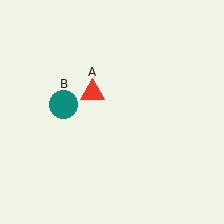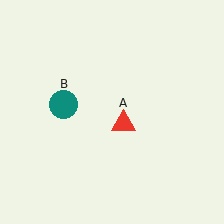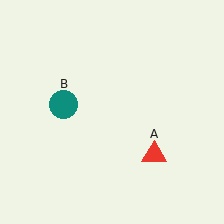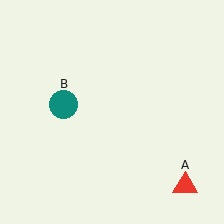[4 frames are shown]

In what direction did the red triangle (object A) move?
The red triangle (object A) moved down and to the right.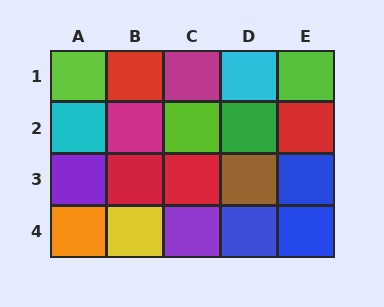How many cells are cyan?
2 cells are cyan.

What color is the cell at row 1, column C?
Magenta.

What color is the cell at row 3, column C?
Red.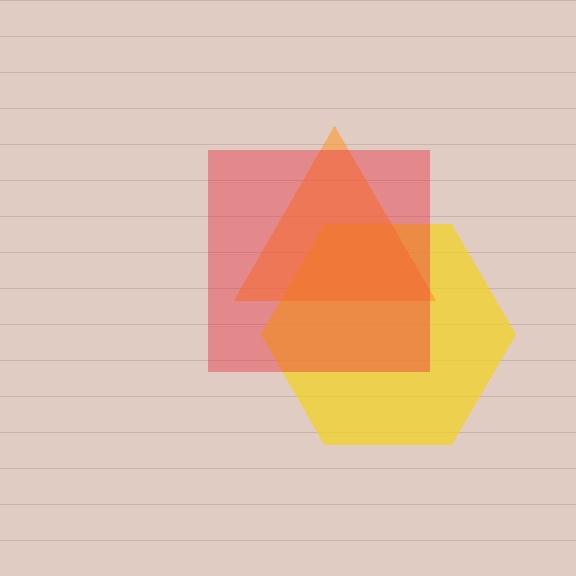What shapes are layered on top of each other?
The layered shapes are: a yellow hexagon, an orange triangle, a red square.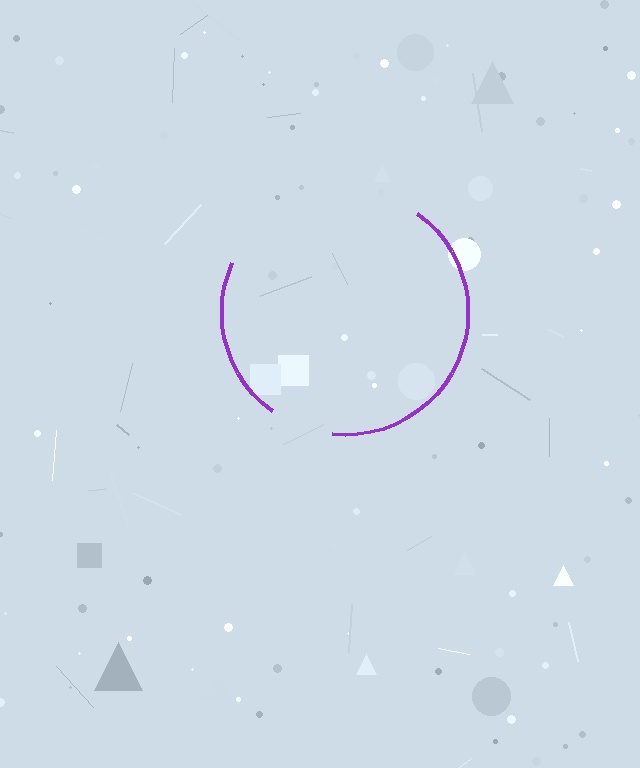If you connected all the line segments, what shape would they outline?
They would outline a circle.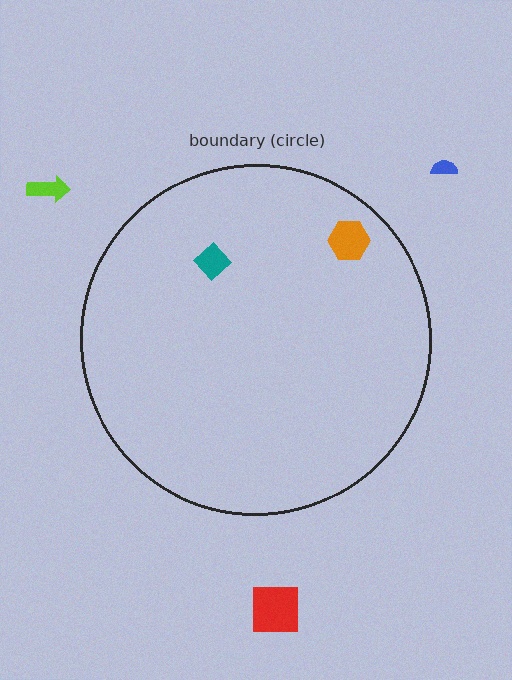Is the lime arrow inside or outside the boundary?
Outside.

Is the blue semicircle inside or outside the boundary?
Outside.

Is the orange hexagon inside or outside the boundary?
Inside.